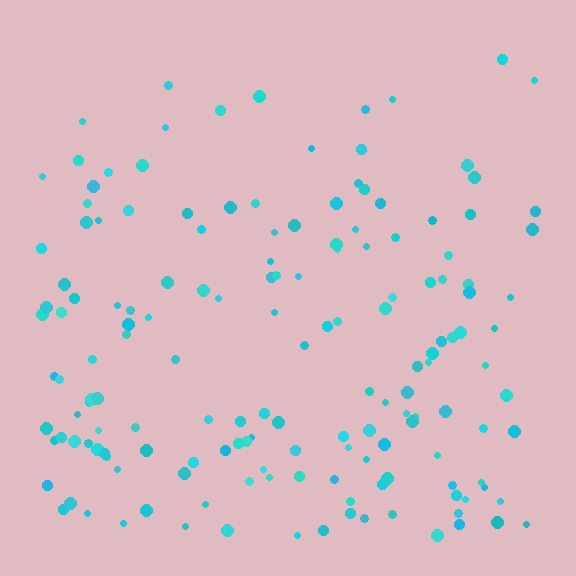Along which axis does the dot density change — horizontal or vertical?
Vertical.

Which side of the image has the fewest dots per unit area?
The top.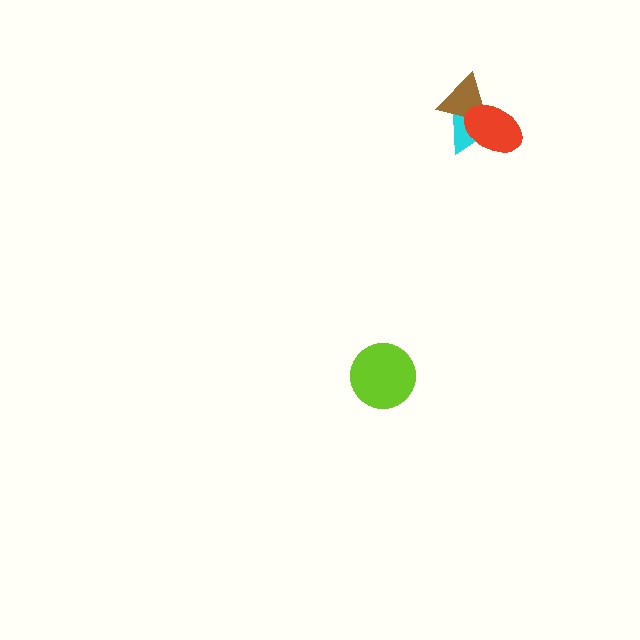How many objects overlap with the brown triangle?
2 objects overlap with the brown triangle.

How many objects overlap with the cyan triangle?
2 objects overlap with the cyan triangle.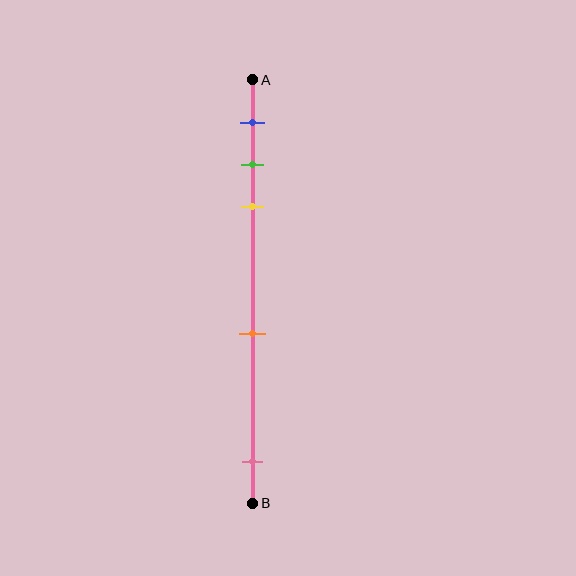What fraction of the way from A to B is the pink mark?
The pink mark is approximately 90% (0.9) of the way from A to B.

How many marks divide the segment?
There are 5 marks dividing the segment.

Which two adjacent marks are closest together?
The green and yellow marks are the closest adjacent pair.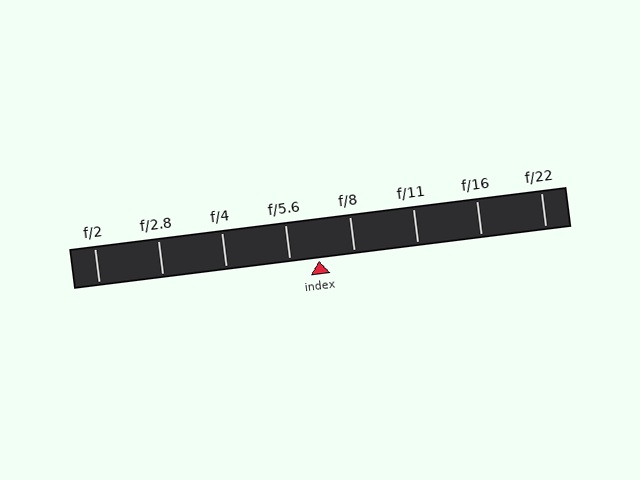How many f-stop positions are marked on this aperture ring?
There are 8 f-stop positions marked.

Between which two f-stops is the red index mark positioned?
The index mark is between f/5.6 and f/8.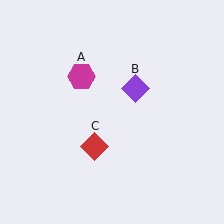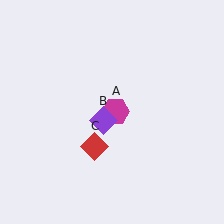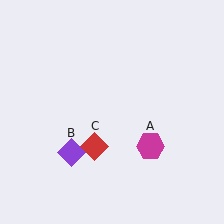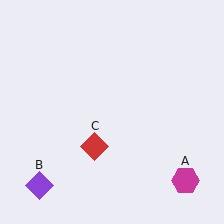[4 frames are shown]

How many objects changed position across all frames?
2 objects changed position: magenta hexagon (object A), purple diamond (object B).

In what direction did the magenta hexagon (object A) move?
The magenta hexagon (object A) moved down and to the right.